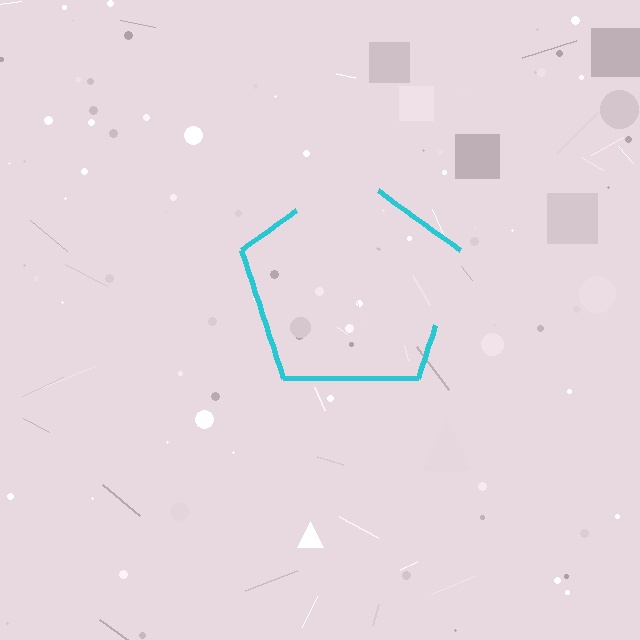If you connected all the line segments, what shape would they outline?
They would outline a pentagon.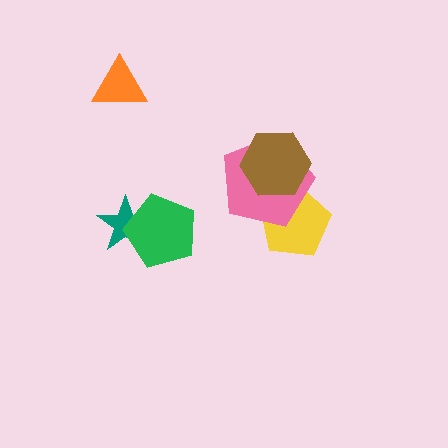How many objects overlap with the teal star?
1 object overlaps with the teal star.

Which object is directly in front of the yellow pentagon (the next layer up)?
The pink pentagon is directly in front of the yellow pentagon.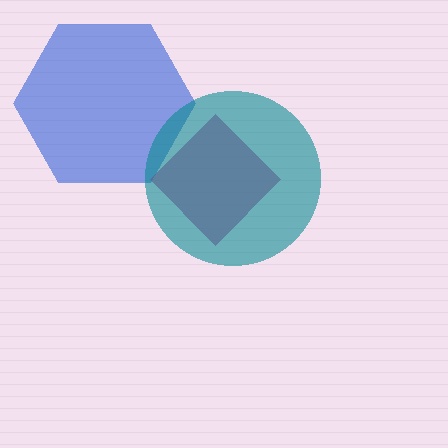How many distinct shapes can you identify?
There are 3 distinct shapes: a blue hexagon, a magenta diamond, a teal circle.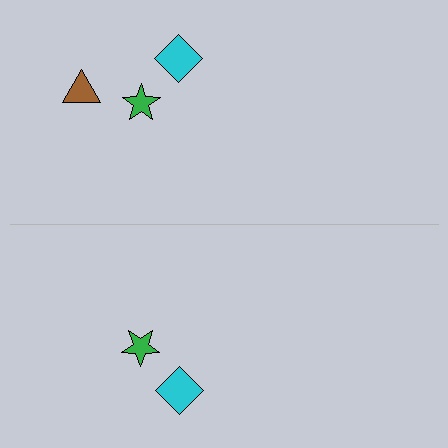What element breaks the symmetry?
A brown triangle is missing from the bottom side.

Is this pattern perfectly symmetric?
No, the pattern is not perfectly symmetric. A brown triangle is missing from the bottom side.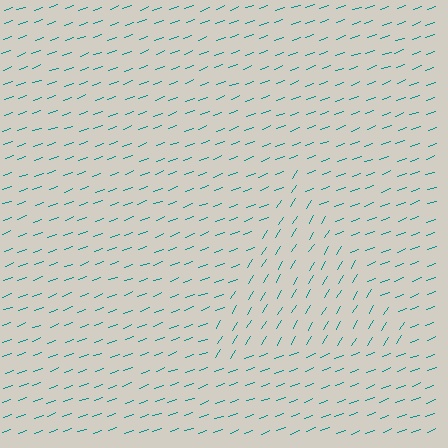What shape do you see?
I see a triangle.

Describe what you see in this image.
The image is filled with small teal line segments. A triangle region in the image has lines oriented differently from the surrounding lines, creating a visible texture boundary.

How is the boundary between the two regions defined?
The boundary is defined purely by a change in line orientation (approximately 38 degrees difference). All lines are the same color and thickness.